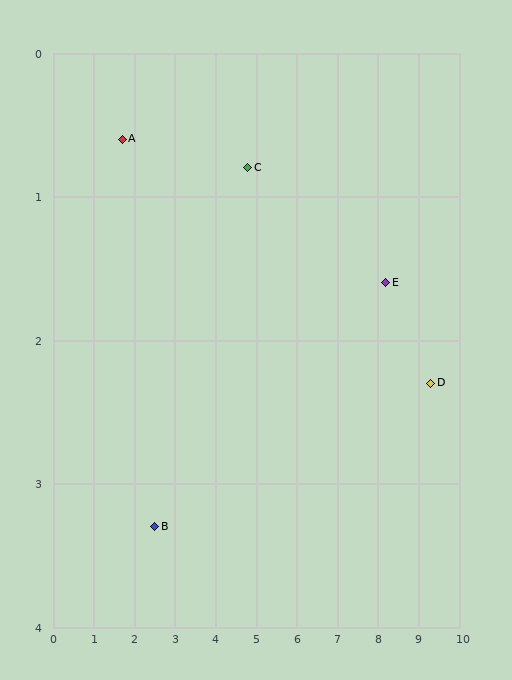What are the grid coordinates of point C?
Point C is at approximately (4.8, 0.8).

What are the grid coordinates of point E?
Point E is at approximately (8.2, 1.6).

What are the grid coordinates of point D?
Point D is at approximately (9.3, 2.3).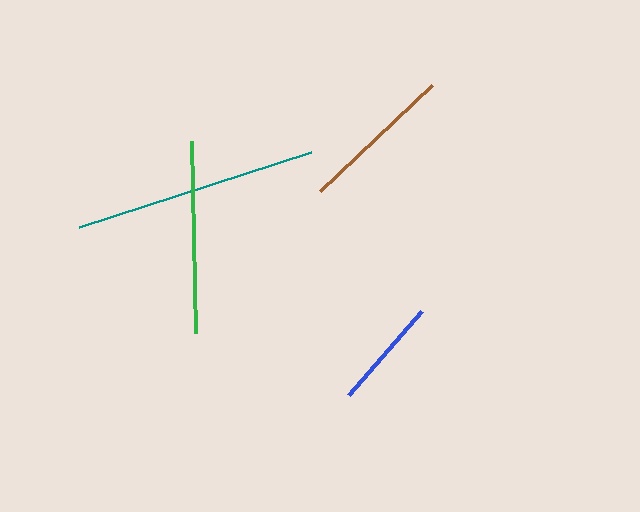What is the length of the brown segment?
The brown segment is approximately 154 pixels long.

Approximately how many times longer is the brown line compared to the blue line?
The brown line is approximately 1.4 times the length of the blue line.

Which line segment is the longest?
The teal line is the longest at approximately 244 pixels.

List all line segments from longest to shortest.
From longest to shortest: teal, green, brown, blue.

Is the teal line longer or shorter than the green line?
The teal line is longer than the green line.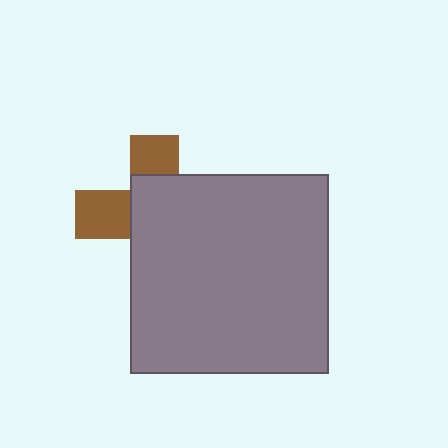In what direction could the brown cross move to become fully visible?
The brown cross could move toward the upper-left. That would shift it out from behind the gray square entirely.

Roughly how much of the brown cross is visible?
A small part of it is visible (roughly 34%).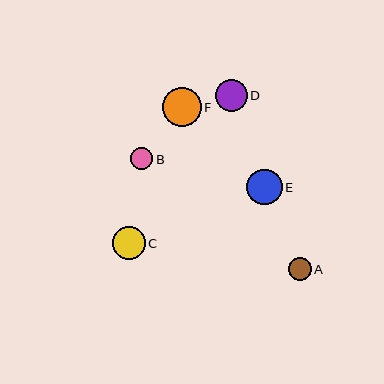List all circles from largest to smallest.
From largest to smallest: F, E, C, D, B, A.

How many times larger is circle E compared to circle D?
Circle E is approximately 1.1 times the size of circle D.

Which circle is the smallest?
Circle A is the smallest with a size of approximately 22 pixels.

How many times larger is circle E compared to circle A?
Circle E is approximately 1.6 times the size of circle A.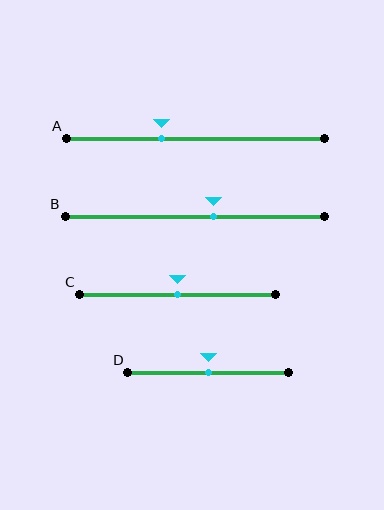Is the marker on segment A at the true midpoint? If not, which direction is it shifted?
No, the marker on segment A is shifted to the left by about 13% of the segment length.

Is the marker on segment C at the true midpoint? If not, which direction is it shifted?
Yes, the marker on segment C is at the true midpoint.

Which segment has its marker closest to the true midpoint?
Segment C has its marker closest to the true midpoint.